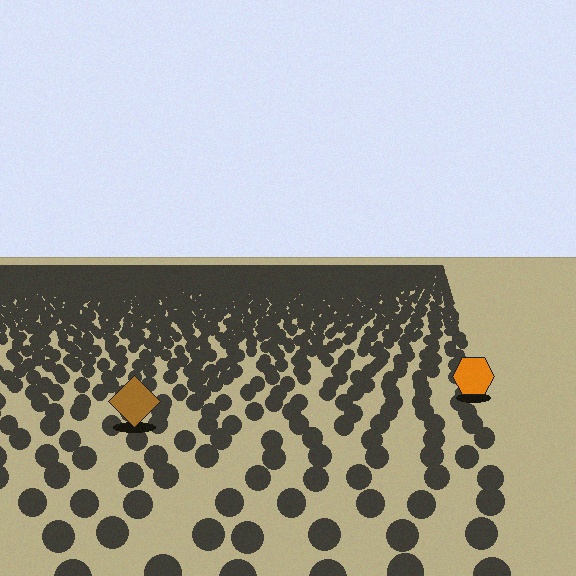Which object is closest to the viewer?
The brown diamond is closest. The texture marks near it are larger and more spread out.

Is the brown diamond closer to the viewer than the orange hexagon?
Yes. The brown diamond is closer — you can tell from the texture gradient: the ground texture is coarser near it.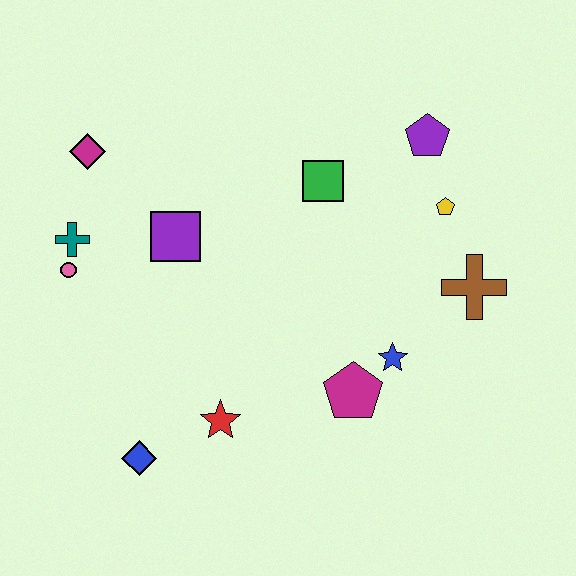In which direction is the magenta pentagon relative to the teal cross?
The magenta pentagon is to the right of the teal cross.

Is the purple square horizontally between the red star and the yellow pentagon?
No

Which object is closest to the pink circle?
The teal cross is closest to the pink circle.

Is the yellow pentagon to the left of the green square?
No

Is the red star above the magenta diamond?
No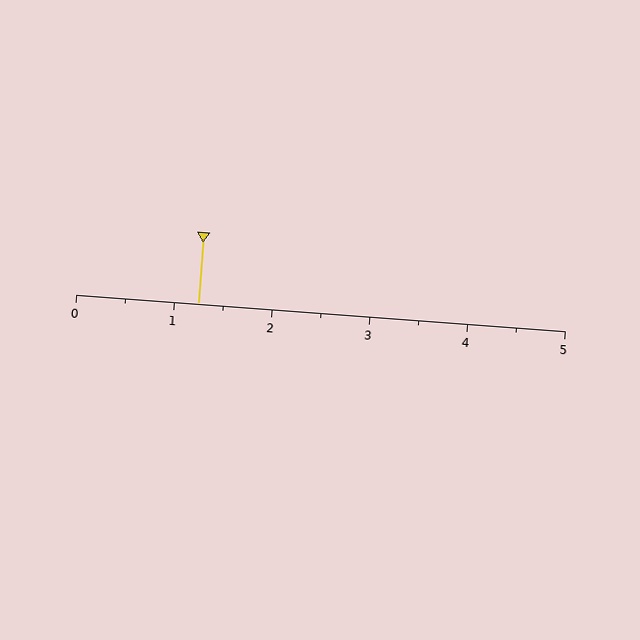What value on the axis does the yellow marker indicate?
The marker indicates approximately 1.2.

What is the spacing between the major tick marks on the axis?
The major ticks are spaced 1 apart.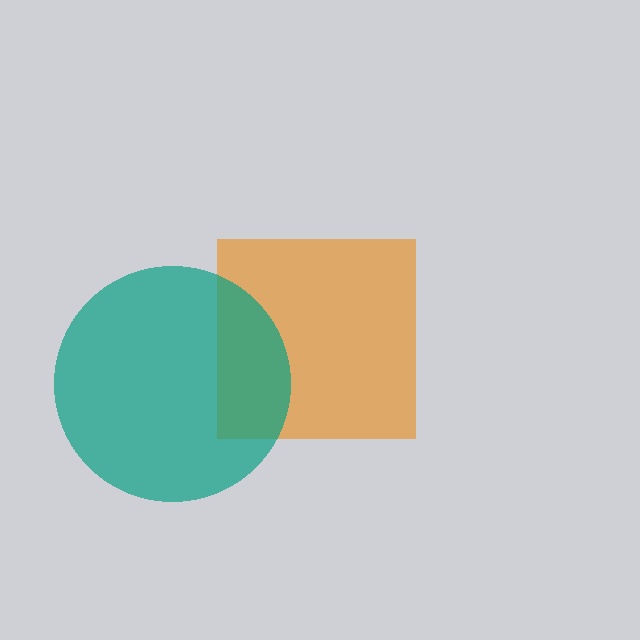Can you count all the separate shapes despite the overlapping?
Yes, there are 2 separate shapes.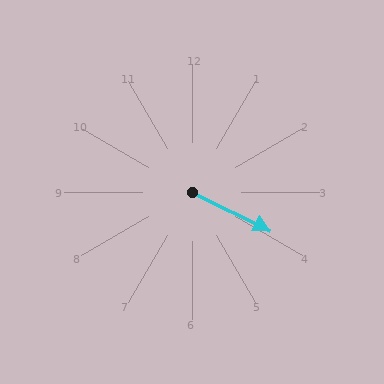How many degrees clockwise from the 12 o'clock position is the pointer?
Approximately 116 degrees.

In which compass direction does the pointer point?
Southeast.